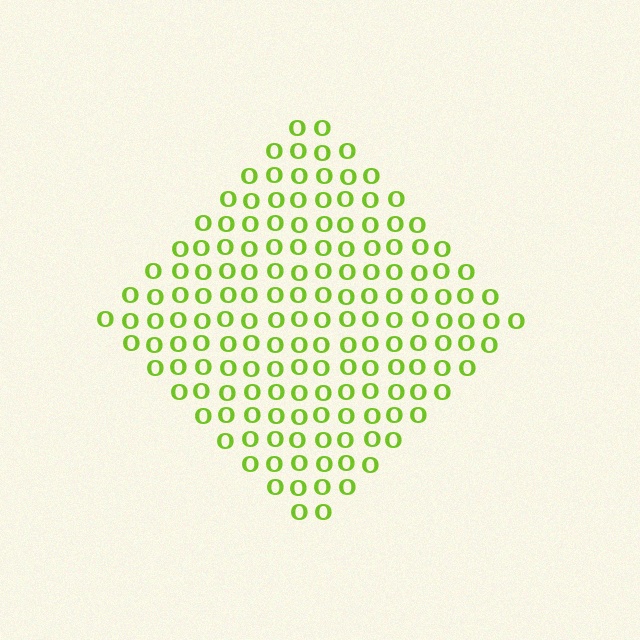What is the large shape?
The large shape is a diamond.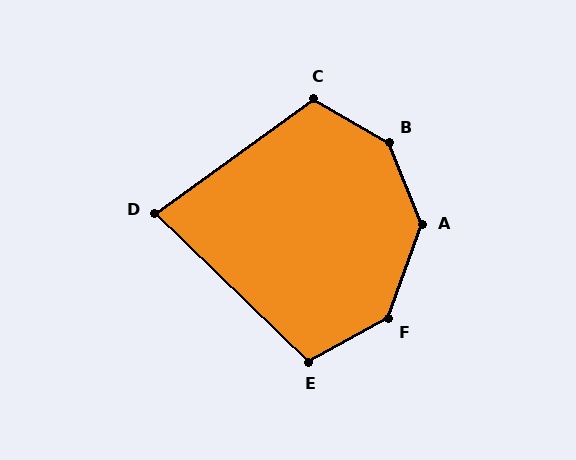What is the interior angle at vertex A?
Approximately 139 degrees (obtuse).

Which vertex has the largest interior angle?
B, at approximately 142 degrees.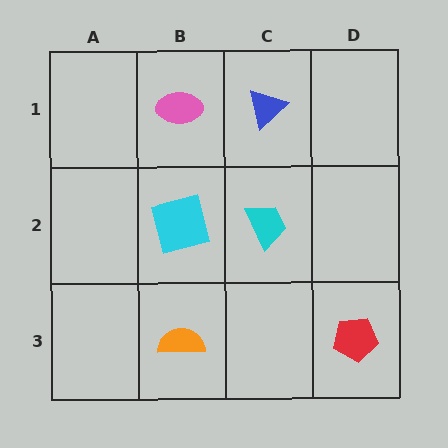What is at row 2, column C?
A cyan trapezoid.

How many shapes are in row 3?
2 shapes.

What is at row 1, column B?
A pink ellipse.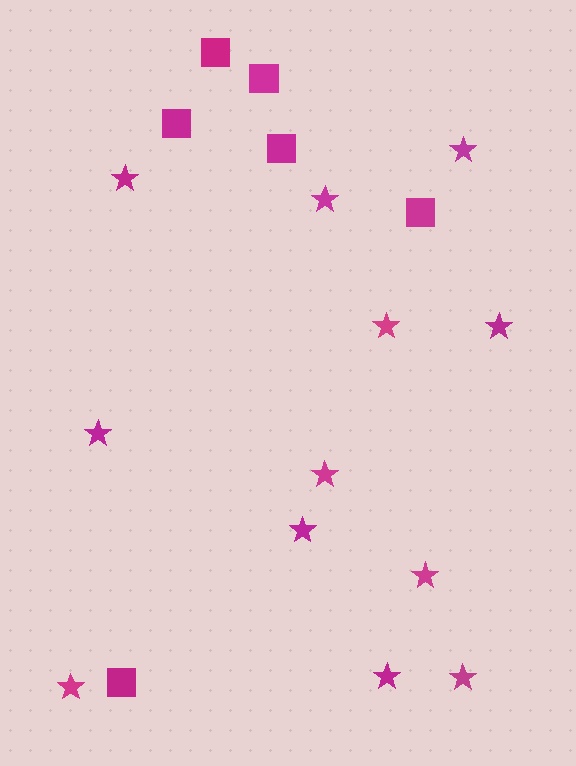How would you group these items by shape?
There are 2 groups: one group of squares (6) and one group of stars (12).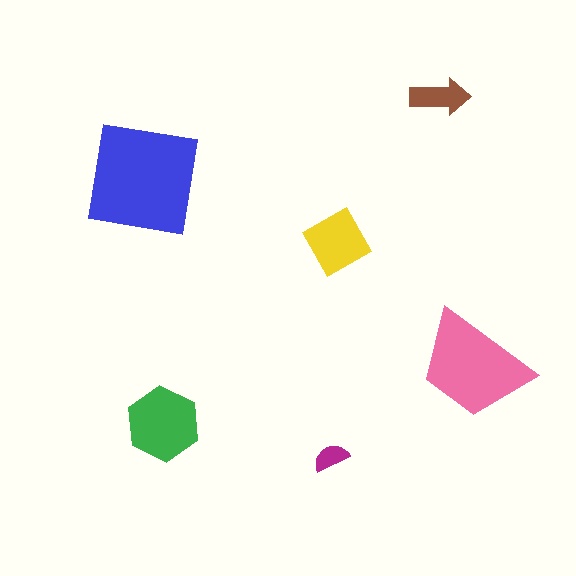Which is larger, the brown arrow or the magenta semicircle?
The brown arrow.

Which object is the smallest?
The magenta semicircle.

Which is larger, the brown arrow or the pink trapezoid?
The pink trapezoid.